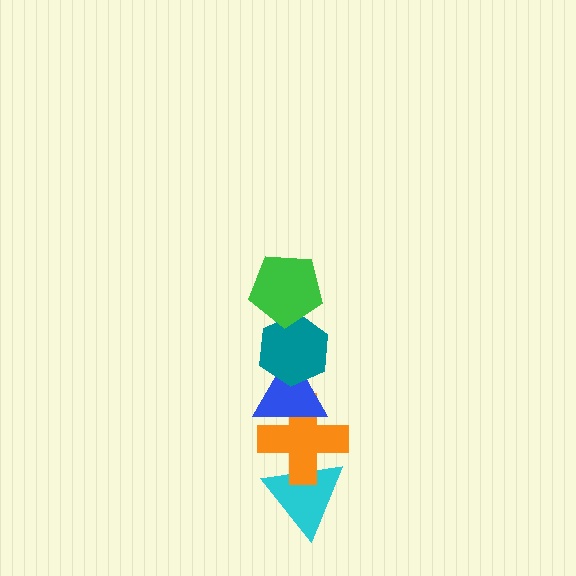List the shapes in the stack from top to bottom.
From top to bottom: the green pentagon, the teal hexagon, the blue triangle, the orange cross, the cyan triangle.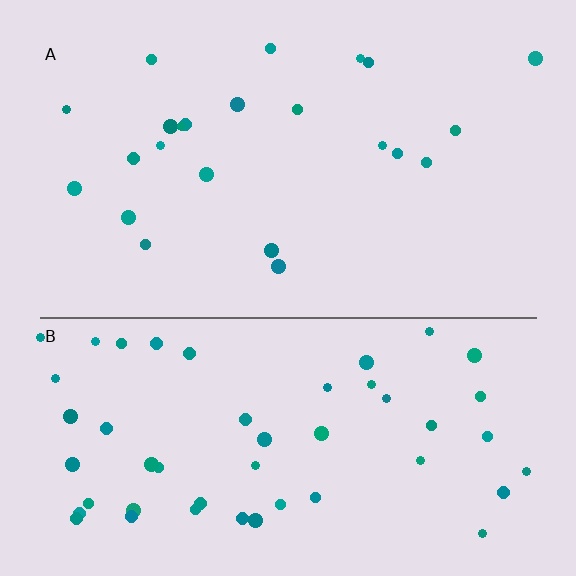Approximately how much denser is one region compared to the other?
Approximately 2.2× — region B over region A.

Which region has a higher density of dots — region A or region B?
B (the bottom).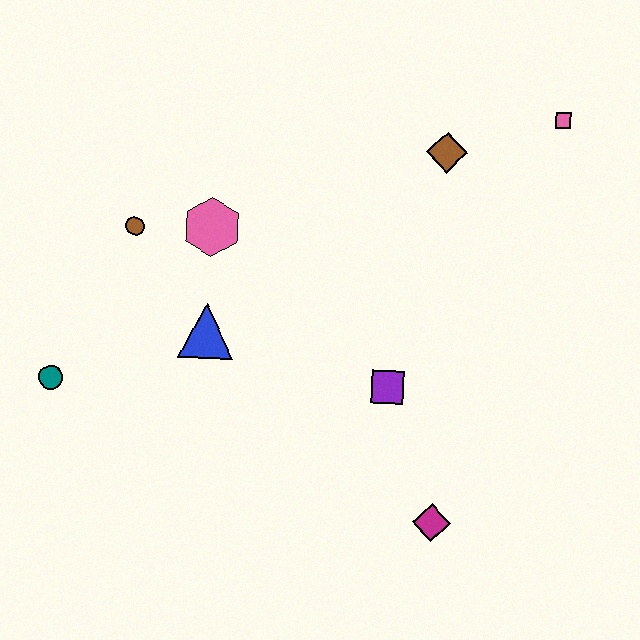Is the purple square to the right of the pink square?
No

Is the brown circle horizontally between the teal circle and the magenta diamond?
Yes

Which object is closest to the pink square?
The brown diamond is closest to the pink square.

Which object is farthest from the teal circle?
The pink square is farthest from the teal circle.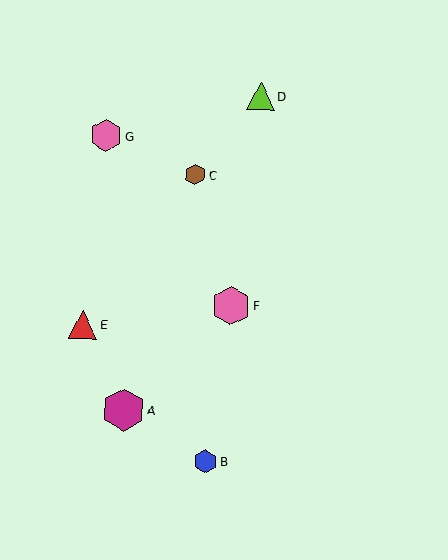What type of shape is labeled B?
Shape B is a blue hexagon.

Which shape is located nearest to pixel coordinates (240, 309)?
The pink hexagon (labeled F) at (231, 306) is nearest to that location.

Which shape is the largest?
The magenta hexagon (labeled A) is the largest.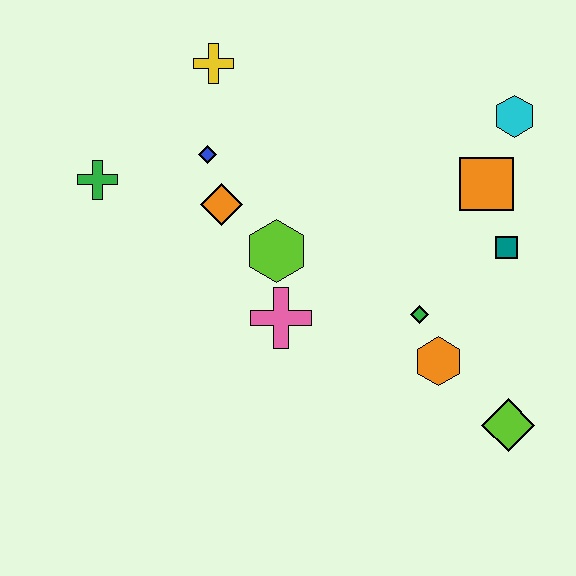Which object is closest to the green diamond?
The orange hexagon is closest to the green diamond.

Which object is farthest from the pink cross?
The cyan hexagon is farthest from the pink cross.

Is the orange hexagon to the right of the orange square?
No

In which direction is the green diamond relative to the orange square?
The green diamond is below the orange square.